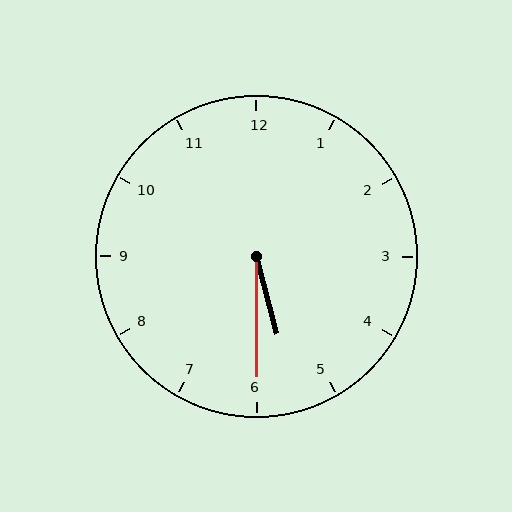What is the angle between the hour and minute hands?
Approximately 15 degrees.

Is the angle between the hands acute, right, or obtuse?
It is acute.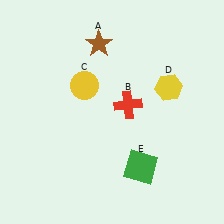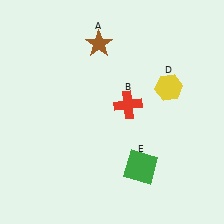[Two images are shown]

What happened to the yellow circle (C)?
The yellow circle (C) was removed in Image 2. It was in the top-left area of Image 1.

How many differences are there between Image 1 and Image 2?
There is 1 difference between the two images.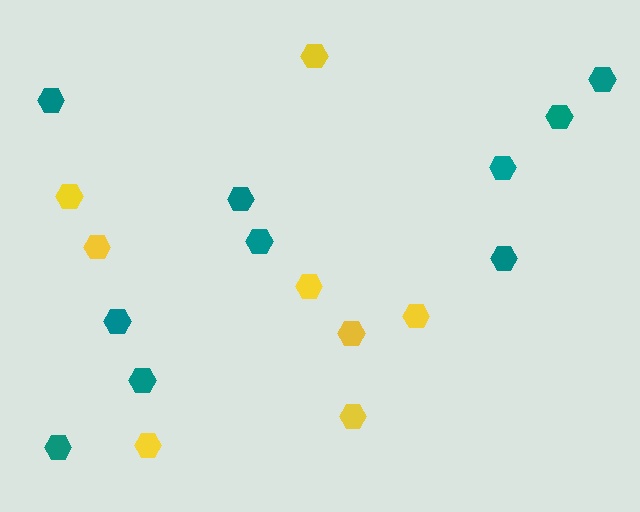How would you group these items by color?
There are 2 groups: one group of teal hexagons (10) and one group of yellow hexagons (8).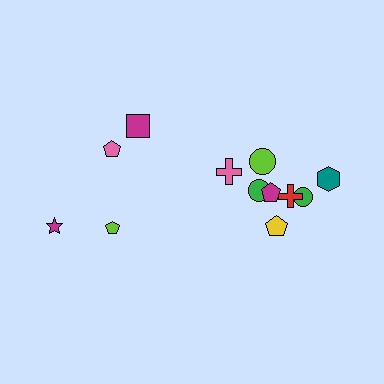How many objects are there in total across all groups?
There are 12 objects.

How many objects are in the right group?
There are 8 objects.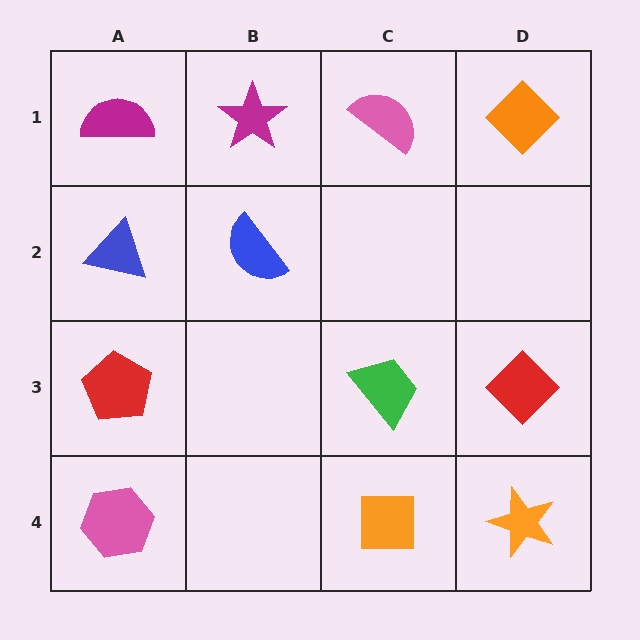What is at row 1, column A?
A magenta semicircle.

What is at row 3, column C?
A green trapezoid.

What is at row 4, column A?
A pink hexagon.